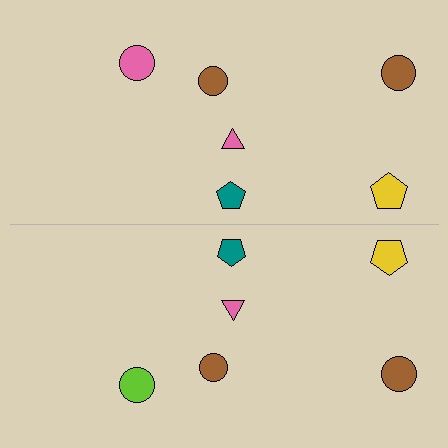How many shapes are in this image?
There are 12 shapes in this image.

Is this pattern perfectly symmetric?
No, the pattern is not perfectly symmetric. The lime circle on the bottom side breaks the symmetry — its mirror counterpart is pink.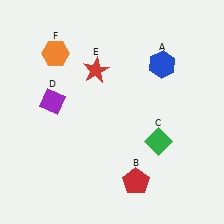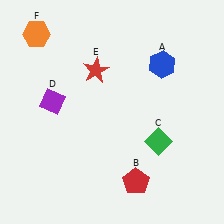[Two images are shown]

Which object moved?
The orange hexagon (F) moved left.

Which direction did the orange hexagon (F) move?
The orange hexagon (F) moved left.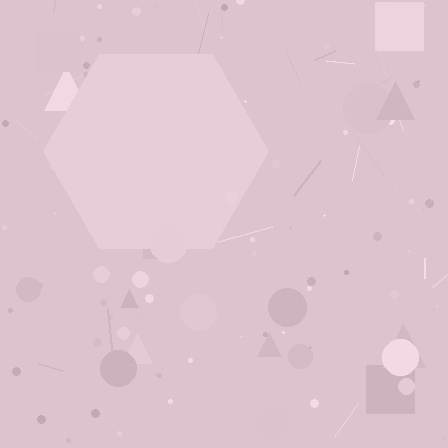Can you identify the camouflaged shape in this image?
The camouflaged shape is a hexagon.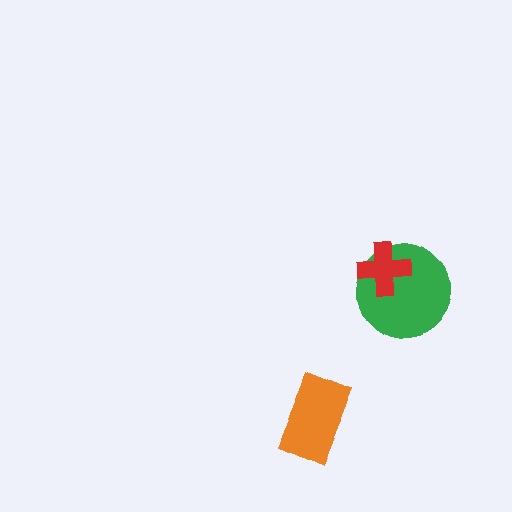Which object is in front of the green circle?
The red cross is in front of the green circle.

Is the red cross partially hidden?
No, no other shape covers it.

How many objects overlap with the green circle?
1 object overlaps with the green circle.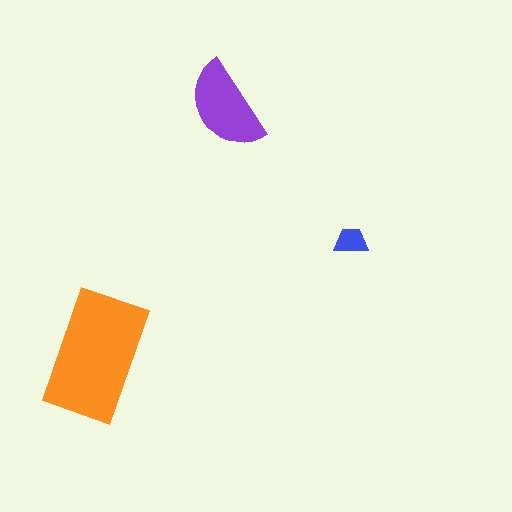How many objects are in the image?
There are 3 objects in the image.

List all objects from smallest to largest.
The blue trapezoid, the purple semicircle, the orange rectangle.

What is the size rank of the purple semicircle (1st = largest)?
2nd.